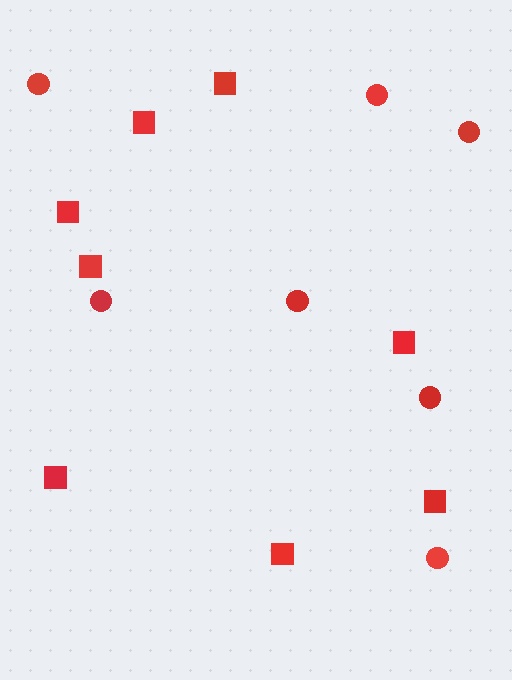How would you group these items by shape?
There are 2 groups: one group of squares (8) and one group of circles (7).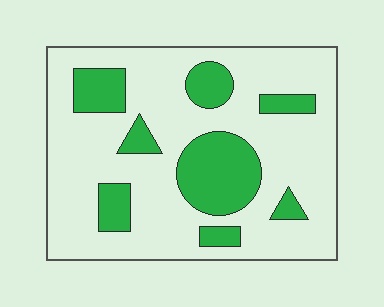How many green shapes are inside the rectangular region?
8.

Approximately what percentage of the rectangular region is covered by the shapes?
Approximately 25%.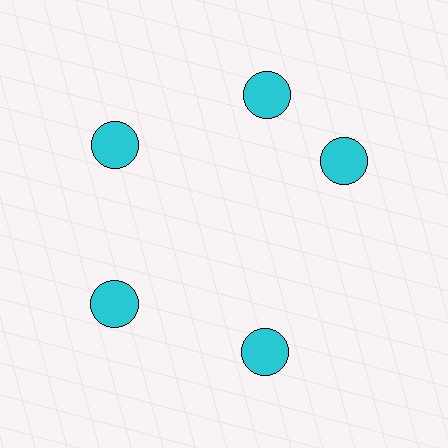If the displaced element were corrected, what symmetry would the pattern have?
It would have 5-fold rotational symmetry — the pattern would map onto itself every 72 degrees.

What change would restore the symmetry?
The symmetry would be restored by rotating it back into even spacing with its neighbors so that all 5 circles sit at equal angles and equal distance from the center.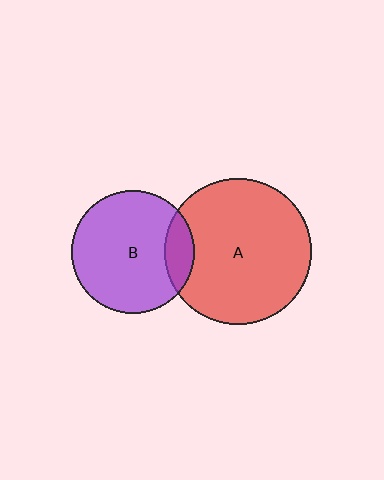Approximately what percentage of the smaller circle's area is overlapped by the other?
Approximately 15%.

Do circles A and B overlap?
Yes.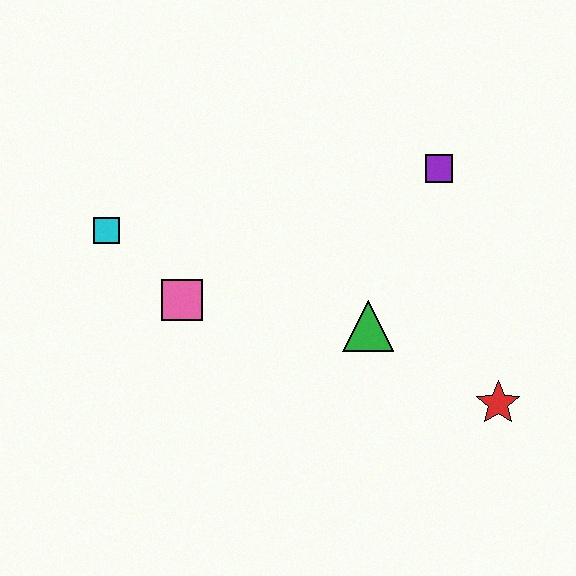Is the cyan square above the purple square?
No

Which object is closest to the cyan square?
The pink square is closest to the cyan square.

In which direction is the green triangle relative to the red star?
The green triangle is to the left of the red star.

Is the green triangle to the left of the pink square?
No